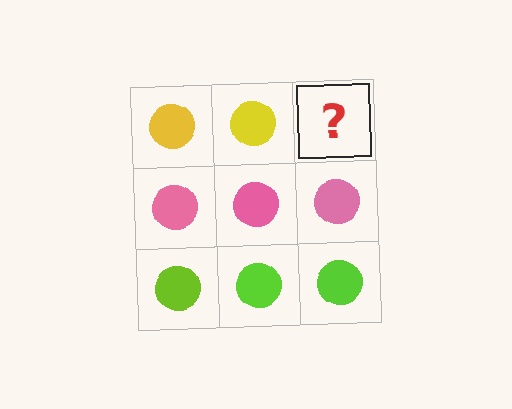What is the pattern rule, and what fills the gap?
The rule is that each row has a consistent color. The gap should be filled with a yellow circle.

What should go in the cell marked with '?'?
The missing cell should contain a yellow circle.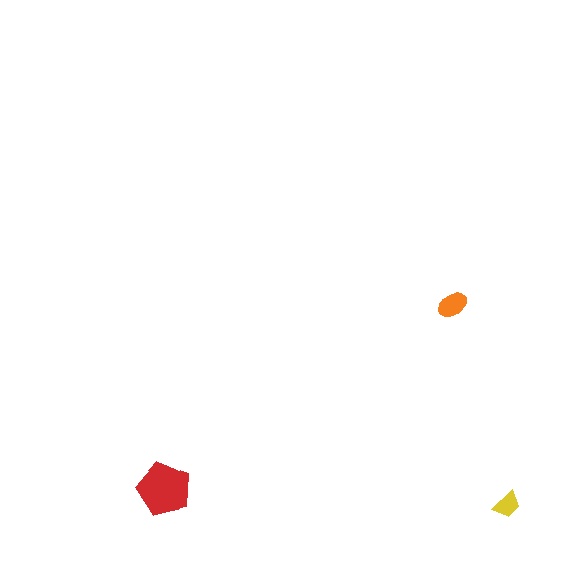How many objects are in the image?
There are 3 objects in the image.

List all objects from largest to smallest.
The red pentagon, the orange ellipse, the yellow trapezoid.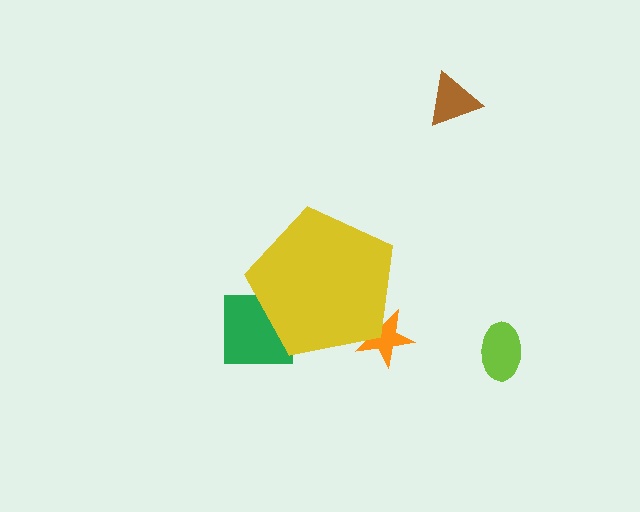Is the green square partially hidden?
Yes, the green square is partially hidden behind the yellow pentagon.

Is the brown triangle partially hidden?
No, the brown triangle is fully visible.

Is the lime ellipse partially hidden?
No, the lime ellipse is fully visible.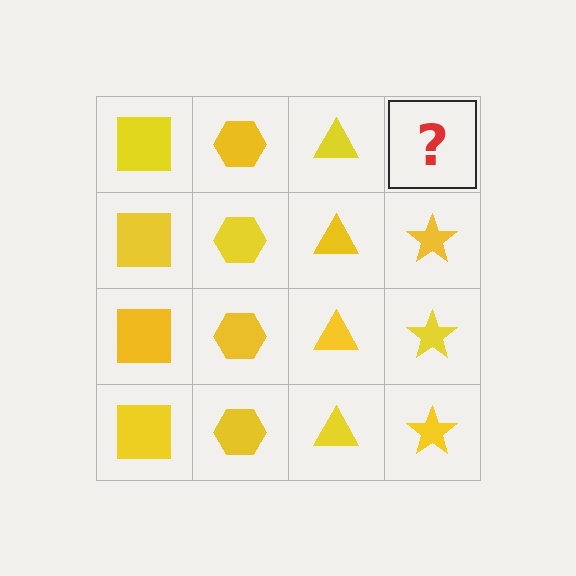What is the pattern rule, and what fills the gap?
The rule is that each column has a consistent shape. The gap should be filled with a yellow star.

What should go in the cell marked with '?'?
The missing cell should contain a yellow star.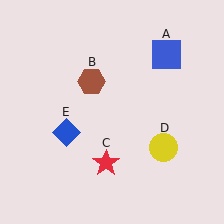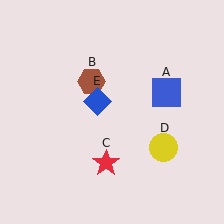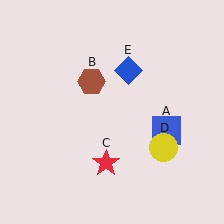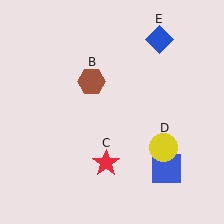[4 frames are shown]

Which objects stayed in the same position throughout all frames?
Brown hexagon (object B) and red star (object C) and yellow circle (object D) remained stationary.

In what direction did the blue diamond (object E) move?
The blue diamond (object E) moved up and to the right.